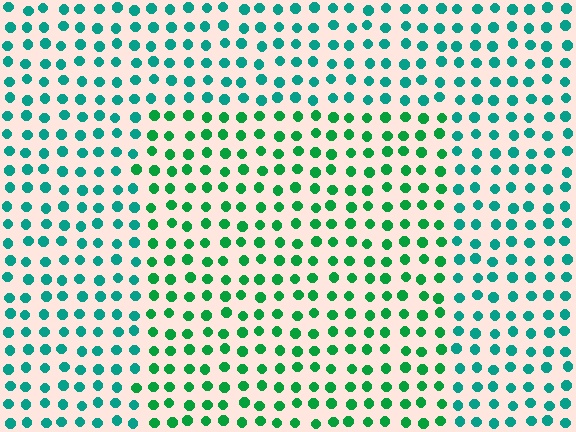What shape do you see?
I see a rectangle.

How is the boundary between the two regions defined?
The boundary is defined purely by a slight shift in hue (about 31 degrees). Spacing, size, and orientation are identical on both sides.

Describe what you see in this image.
The image is filled with small teal elements in a uniform arrangement. A rectangle-shaped region is visible where the elements are tinted to a slightly different hue, forming a subtle color boundary.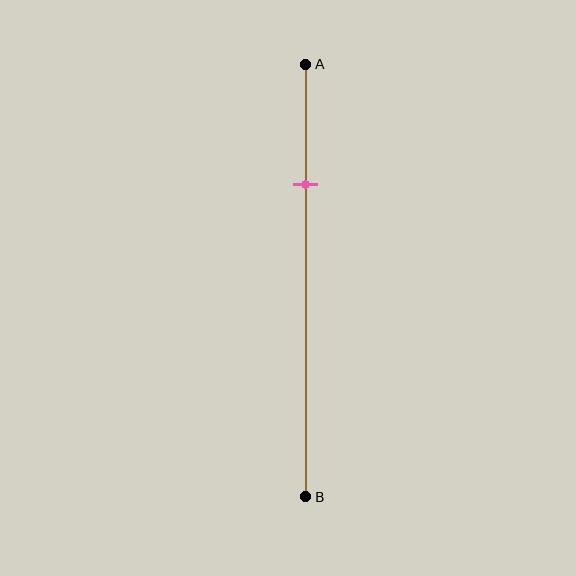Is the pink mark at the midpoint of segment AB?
No, the mark is at about 30% from A, not at the 50% midpoint.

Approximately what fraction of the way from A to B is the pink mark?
The pink mark is approximately 30% of the way from A to B.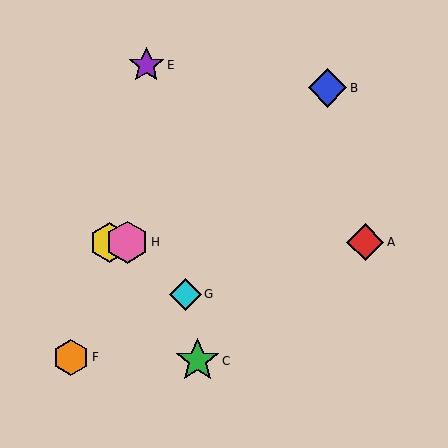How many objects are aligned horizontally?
3 objects (A, D, H) are aligned horizontally.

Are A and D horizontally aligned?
Yes, both are at y≈242.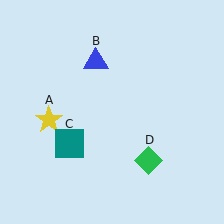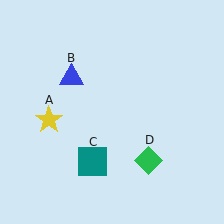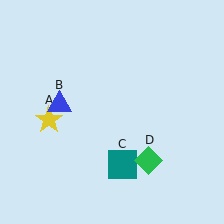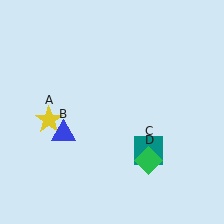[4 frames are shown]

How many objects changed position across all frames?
2 objects changed position: blue triangle (object B), teal square (object C).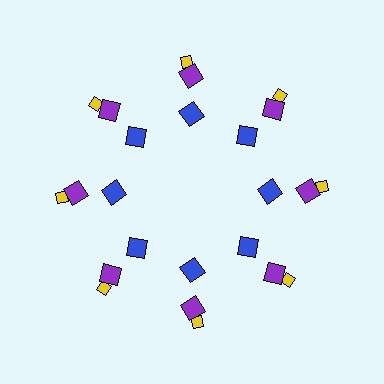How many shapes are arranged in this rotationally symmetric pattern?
There are 24 shapes, arranged in 8 groups of 3.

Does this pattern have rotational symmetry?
Yes, this pattern has 8-fold rotational symmetry. It looks the same after rotating 45 degrees around the center.